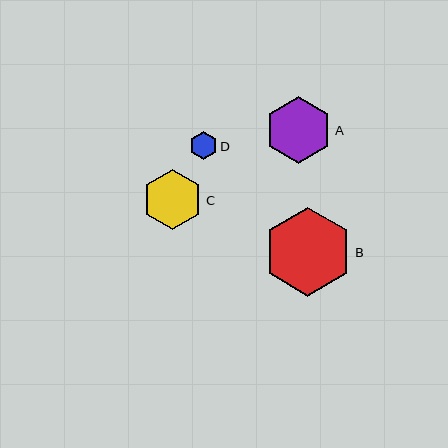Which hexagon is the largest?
Hexagon B is the largest with a size of approximately 89 pixels.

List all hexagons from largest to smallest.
From largest to smallest: B, A, C, D.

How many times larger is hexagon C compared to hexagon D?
Hexagon C is approximately 2.1 times the size of hexagon D.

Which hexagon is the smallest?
Hexagon D is the smallest with a size of approximately 28 pixels.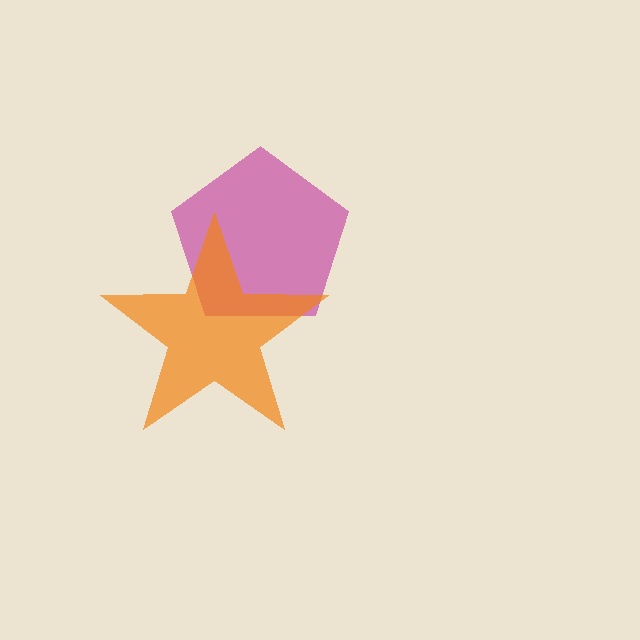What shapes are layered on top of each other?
The layered shapes are: a magenta pentagon, an orange star.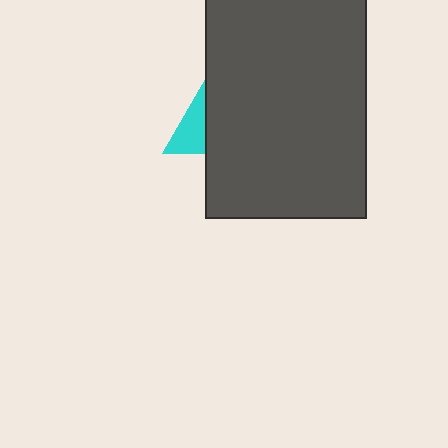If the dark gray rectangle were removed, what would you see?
You would see the complete cyan triangle.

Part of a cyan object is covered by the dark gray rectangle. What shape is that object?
It is a triangle.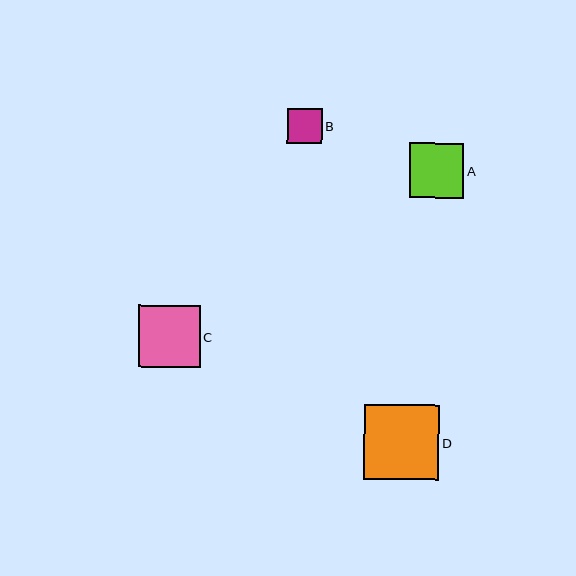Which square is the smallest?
Square B is the smallest with a size of approximately 34 pixels.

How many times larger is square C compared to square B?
Square C is approximately 1.8 times the size of square B.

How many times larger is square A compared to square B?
Square A is approximately 1.6 times the size of square B.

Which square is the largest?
Square D is the largest with a size of approximately 75 pixels.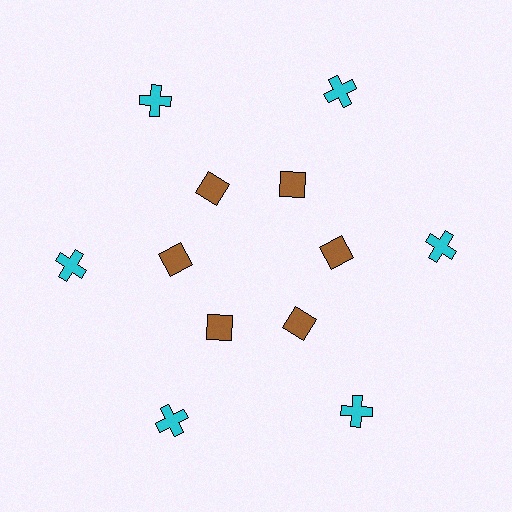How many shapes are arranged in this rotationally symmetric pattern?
There are 12 shapes, arranged in 6 groups of 2.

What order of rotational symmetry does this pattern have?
This pattern has 6-fold rotational symmetry.